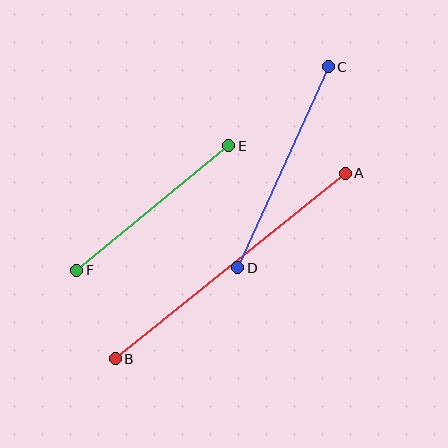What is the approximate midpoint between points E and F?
The midpoint is at approximately (153, 208) pixels.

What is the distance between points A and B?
The distance is approximately 296 pixels.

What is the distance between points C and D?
The distance is approximately 220 pixels.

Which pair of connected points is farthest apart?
Points A and B are farthest apart.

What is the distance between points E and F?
The distance is approximately 196 pixels.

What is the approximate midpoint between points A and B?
The midpoint is at approximately (230, 266) pixels.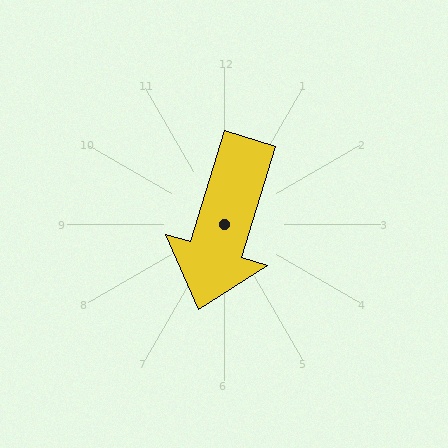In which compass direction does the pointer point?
South.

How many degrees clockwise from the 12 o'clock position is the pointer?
Approximately 197 degrees.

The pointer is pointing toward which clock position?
Roughly 7 o'clock.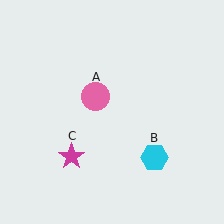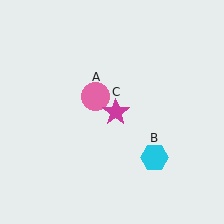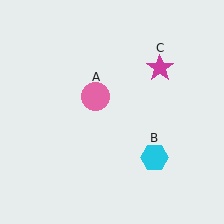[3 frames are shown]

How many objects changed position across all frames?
1 object changed position: magenta star (object C).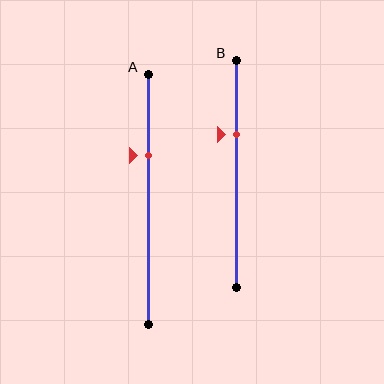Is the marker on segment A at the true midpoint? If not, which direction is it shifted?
No, the marker on segment A is shifted upward by about 17% of the segment length.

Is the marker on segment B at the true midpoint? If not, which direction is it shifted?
No, the marker on segment B is shifted upward by about 17% of the segment length.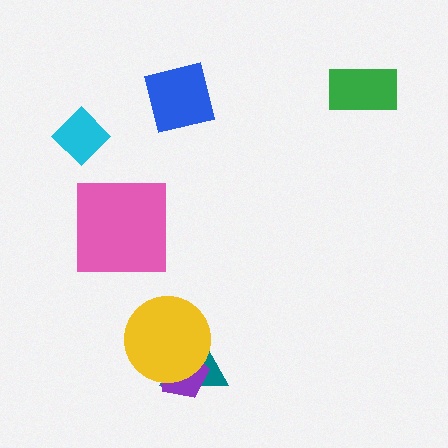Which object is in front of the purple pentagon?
The yellow circle is in front of the purple pentagon.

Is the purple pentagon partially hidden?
Yes, it is partially covered by another shape.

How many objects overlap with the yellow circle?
2 objects overlap with the yellow circle.